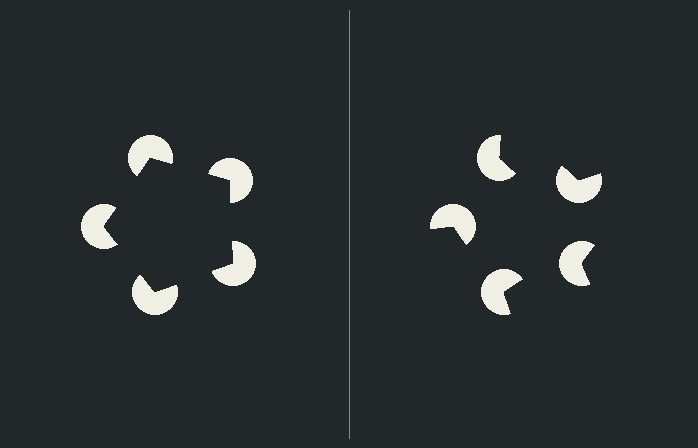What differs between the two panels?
The pac-man discs are positioned identically on both sides; only the wedge orientations differ. On the left they align to a pentagon; on the right they are misaligned.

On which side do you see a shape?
An illusory pentagon appears on the left side. On the right side the wedge cuts are rotated, so no coherent shape forms.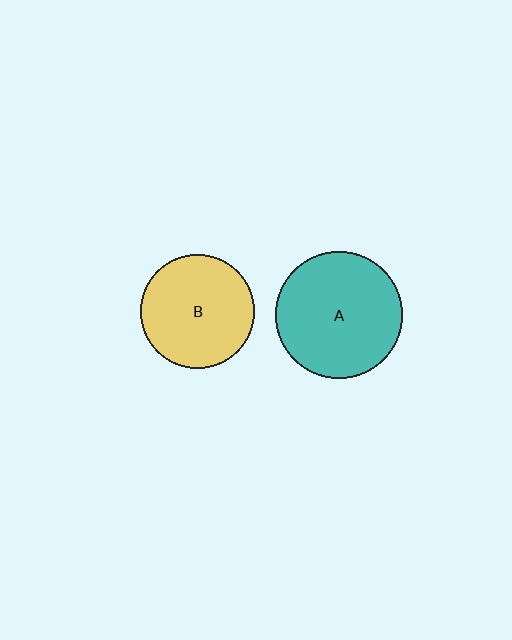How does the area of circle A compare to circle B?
Approximately 1.2 times.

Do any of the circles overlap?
No, none of the circles overlap.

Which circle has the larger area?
Circle A (teal).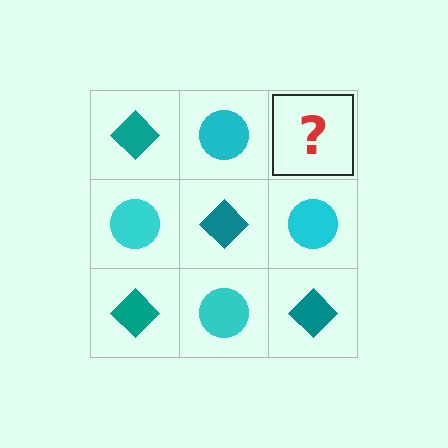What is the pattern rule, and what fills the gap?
The rule is that it alternates teal diamond and cyan circle in a checkerboard pattern. The gap should be filled with a teal diamond.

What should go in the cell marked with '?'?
The missing cell should contain a teal diamond.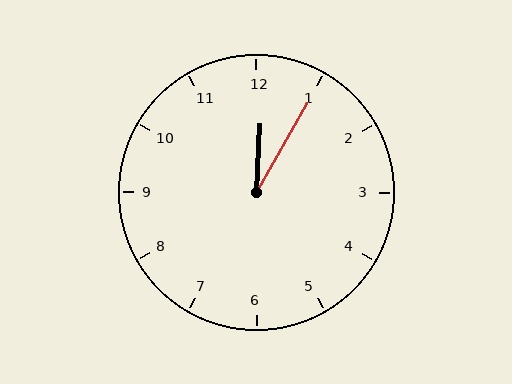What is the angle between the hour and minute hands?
Approximately 28 degrees.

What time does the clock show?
12:05.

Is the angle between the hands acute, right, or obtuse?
It is acute.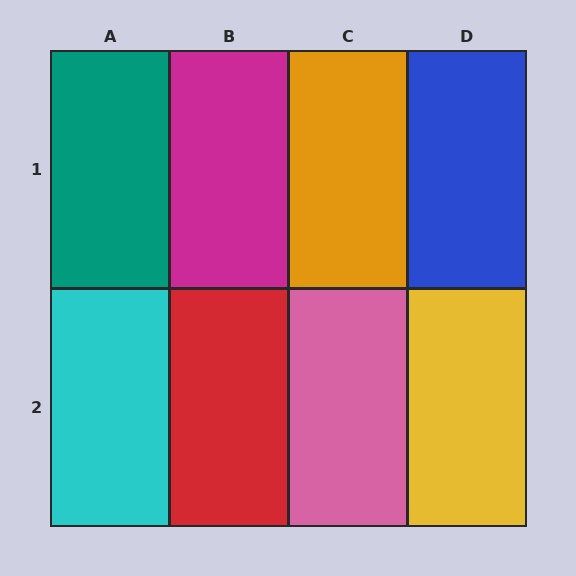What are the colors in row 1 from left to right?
Teal, magenta, orange, blue.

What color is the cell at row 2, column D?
Yellow.